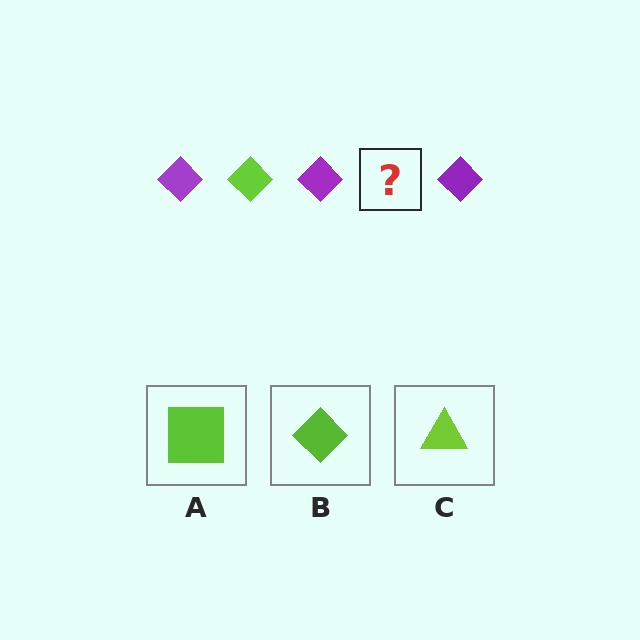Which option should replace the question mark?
Option B.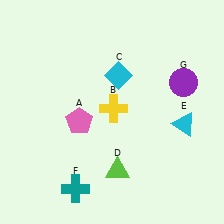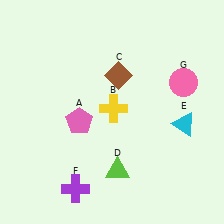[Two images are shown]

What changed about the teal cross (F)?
In Image 1, F is teal. In Image 2, it changed to purple.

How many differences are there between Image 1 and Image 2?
There are 3 differences between the two images.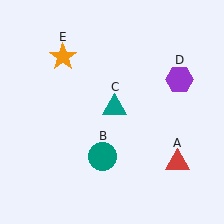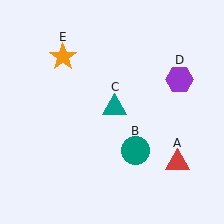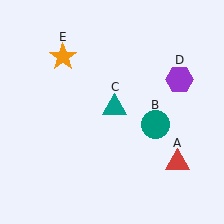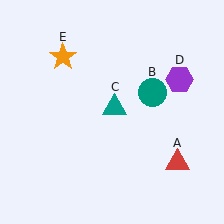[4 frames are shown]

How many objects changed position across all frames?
1 object changed position: teal circle (object B).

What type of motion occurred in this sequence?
The teal circle (object B) rotated counterclockwise around the center of the scene.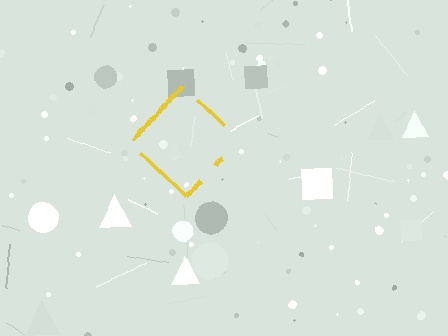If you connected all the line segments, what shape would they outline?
They would outline a diamond.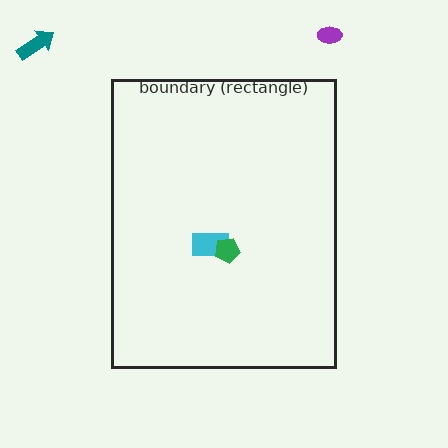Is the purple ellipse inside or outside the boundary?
Outside.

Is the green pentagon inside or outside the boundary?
Inside.